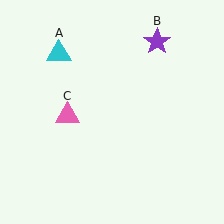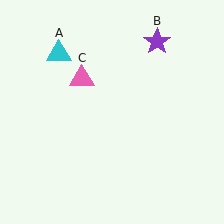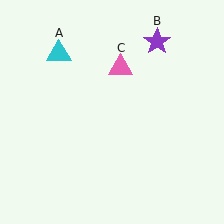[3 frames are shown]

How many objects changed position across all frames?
1 object changed position: pink triangle (object C).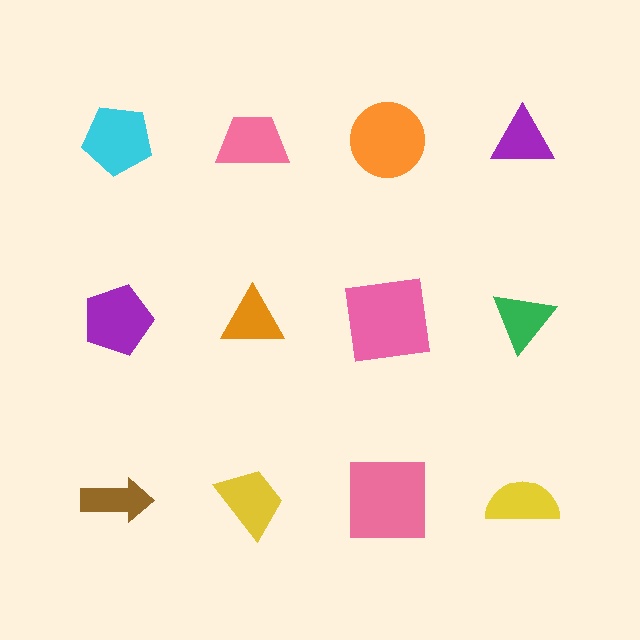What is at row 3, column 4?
A yellow semicircle.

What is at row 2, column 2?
An orange triangle.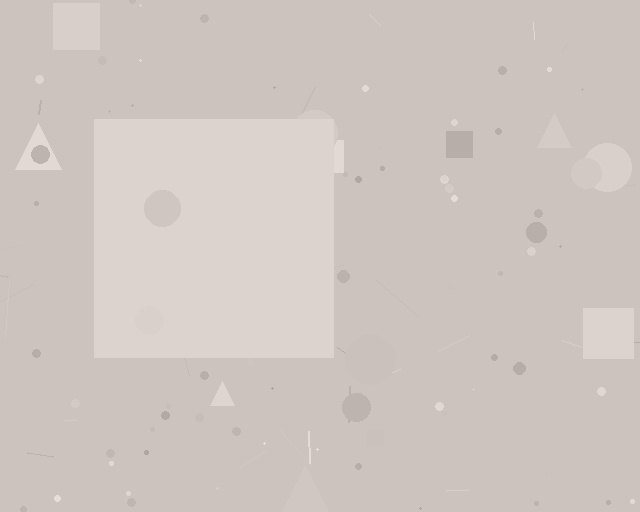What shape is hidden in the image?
A square is hidden in the image.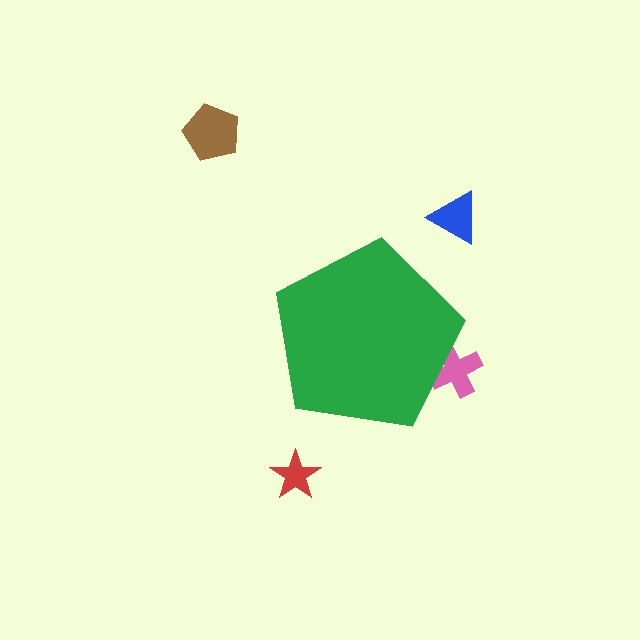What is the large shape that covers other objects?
A green pentagon.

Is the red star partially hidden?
No, the red star is fully visible.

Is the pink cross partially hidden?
Yes, the pink cross is partially hidden behind the green pentagon.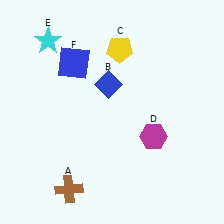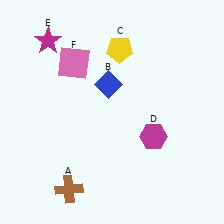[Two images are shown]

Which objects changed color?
E changed from cyan to magenta. F changed from blue to pink.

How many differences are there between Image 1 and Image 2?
There are 2 differences between the two images.